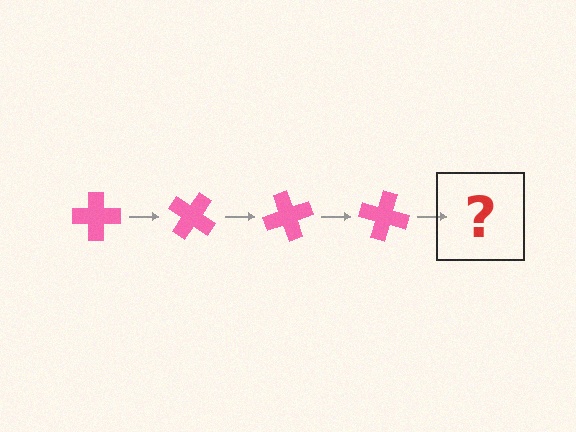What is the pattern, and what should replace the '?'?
The pattern is that the cross rotates 35 degrees each step. The '?' should be a pink cross rotated 140 degrees.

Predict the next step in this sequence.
The next step is a pink cross rotated 140 degrees.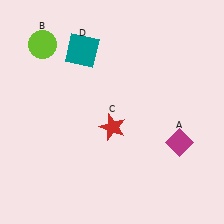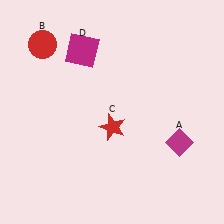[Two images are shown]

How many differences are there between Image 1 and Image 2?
There are 2 differences between the two images.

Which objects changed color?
B changed from lime to red. D changed from teal to magenta.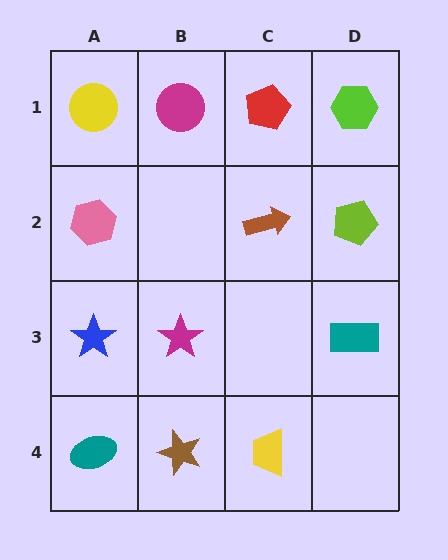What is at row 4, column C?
A yellow trapezoid.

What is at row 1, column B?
A magenta circle.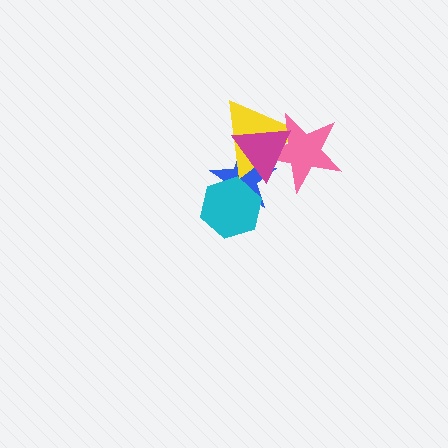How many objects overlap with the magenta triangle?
3 objects overlap with the magenta triangle.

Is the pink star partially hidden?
Yes, it is partially covered by another shape.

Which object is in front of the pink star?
The magenta triangle is in front of the pink star.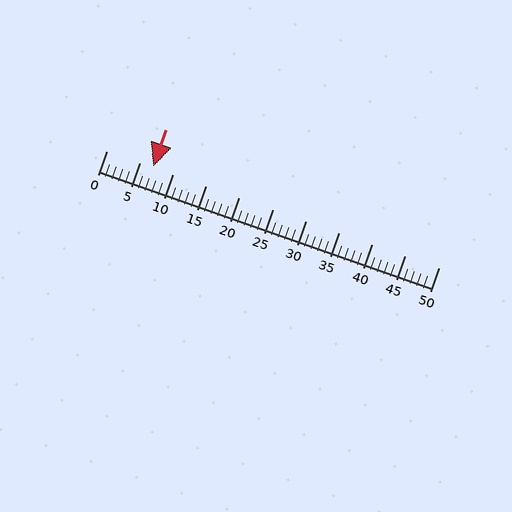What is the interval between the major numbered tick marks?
The major tick marks are spaced 5 units apart.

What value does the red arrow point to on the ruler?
The red arrow points to approximately 7.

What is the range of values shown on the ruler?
The ruler shows values from 0 to 50.